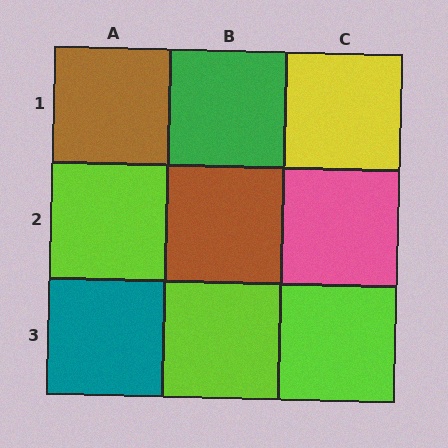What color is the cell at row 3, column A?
Teal.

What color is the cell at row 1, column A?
Brown.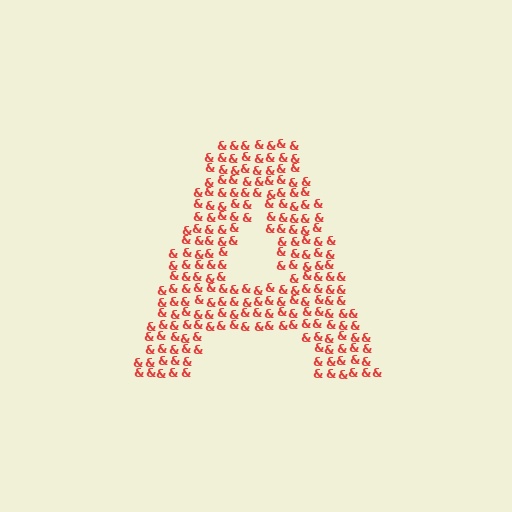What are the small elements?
The small elements are ampersands.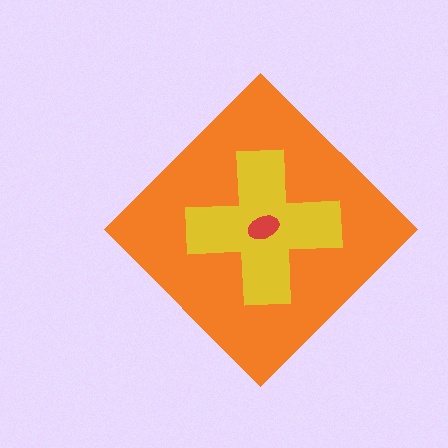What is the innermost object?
The red ellipse.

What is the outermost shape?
The orange diamond.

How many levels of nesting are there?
3.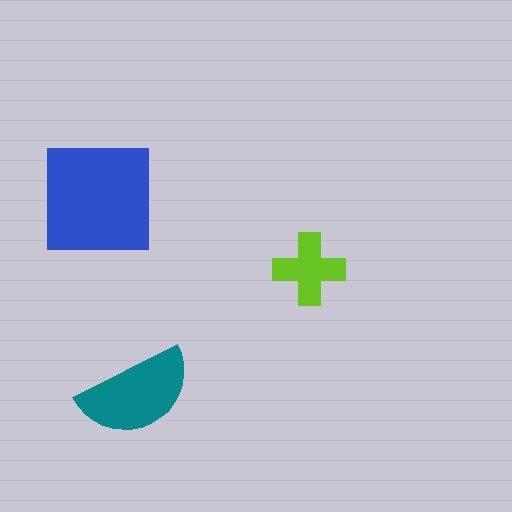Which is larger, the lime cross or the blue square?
The blue square.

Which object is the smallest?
The lime cross.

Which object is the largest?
The blue square.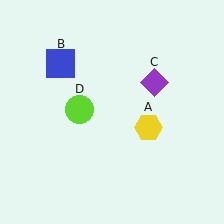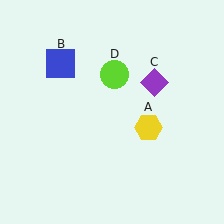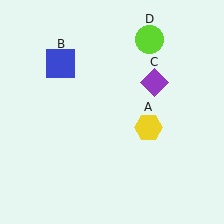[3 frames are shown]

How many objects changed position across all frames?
1 object changed position: lime circle (object D).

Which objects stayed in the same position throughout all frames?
Yellow hexagon (object A) and blue square (object B) and purple diamond (object C) remained stationary.